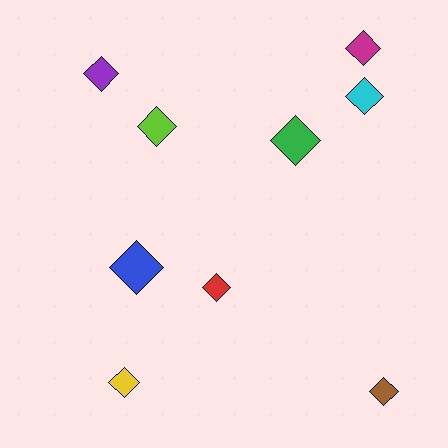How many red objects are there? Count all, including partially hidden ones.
There is 1 red object.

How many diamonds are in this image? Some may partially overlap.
There are 9 diamonds.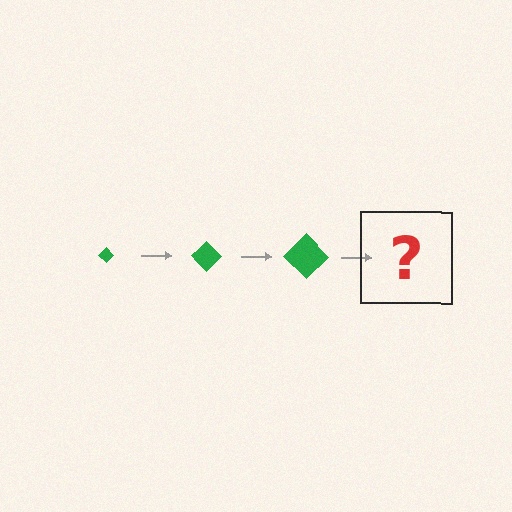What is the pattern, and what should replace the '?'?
The pattern is that the diamond gets progressively larger each step. The '?' should be a green diamond, larger than the previous one.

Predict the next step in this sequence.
The next step is a green diamond, larger than the previous one.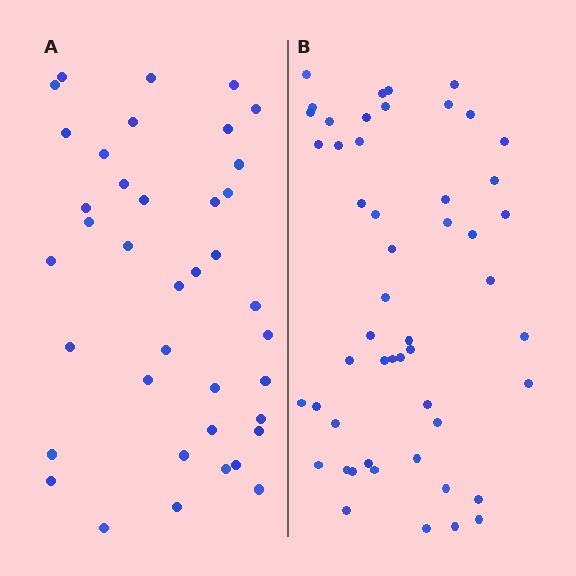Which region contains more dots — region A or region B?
Region B (the right region) has more dots.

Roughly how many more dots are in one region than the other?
Region B has roughly 12 or so more dots than region A.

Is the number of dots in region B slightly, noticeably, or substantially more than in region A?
Region B has noticeably more, but not dramatically so. The ratio is roughly 1.3 to 1.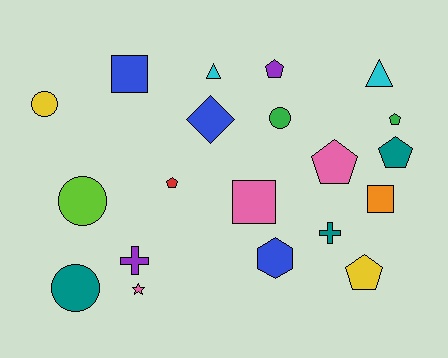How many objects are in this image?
There are 20 objects.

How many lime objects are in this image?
There is 1 lime object.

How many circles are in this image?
There are 4 circles.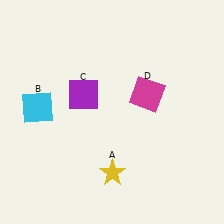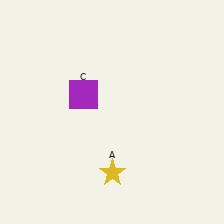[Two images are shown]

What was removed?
The magenta square (D), the cyan square (B) were removed in Image 2.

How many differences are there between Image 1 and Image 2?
There are 2 differences between the two images.